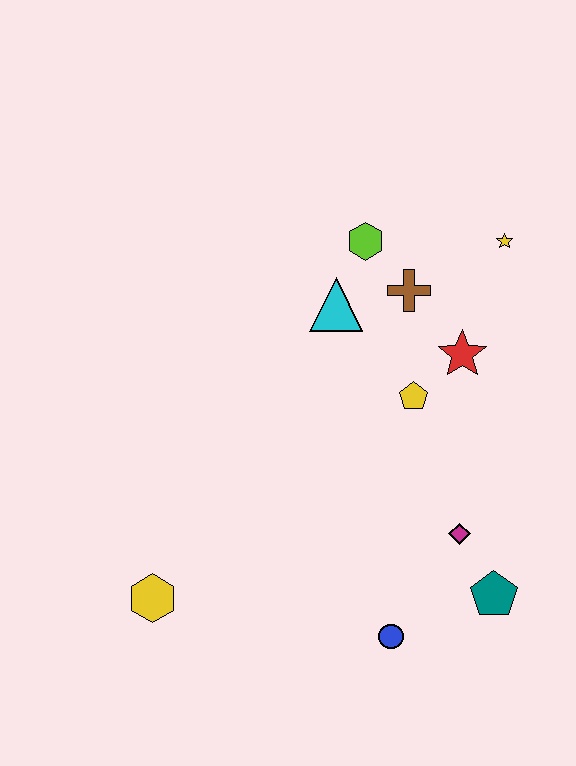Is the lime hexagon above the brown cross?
Yes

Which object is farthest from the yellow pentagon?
The yellow hexagon is farthest from the yellow pentagon.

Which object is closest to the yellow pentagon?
The red star is closest to the yellow pentagon.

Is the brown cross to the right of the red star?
No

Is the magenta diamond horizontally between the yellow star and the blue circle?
Yes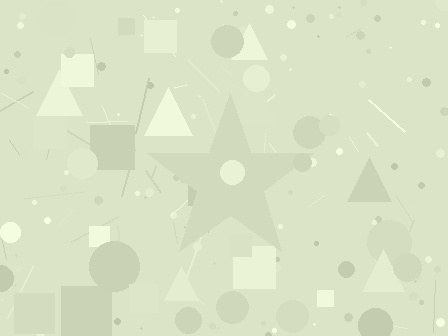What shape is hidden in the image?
A star is hidden in the image.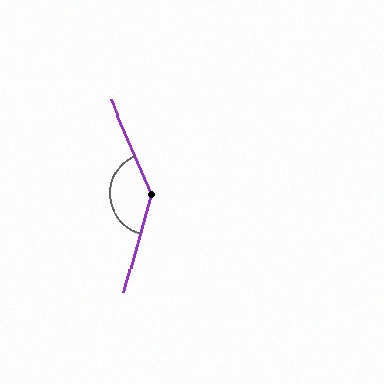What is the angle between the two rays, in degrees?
Approximately 141 degrees.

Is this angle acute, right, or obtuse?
It is obtuse.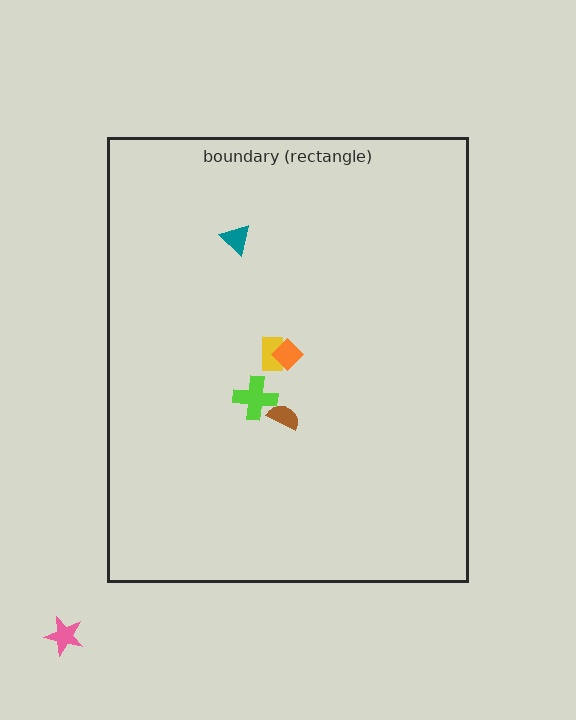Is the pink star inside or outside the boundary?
Outside.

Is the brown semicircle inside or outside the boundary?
Inside.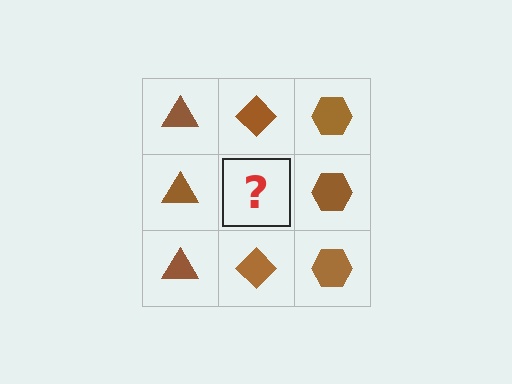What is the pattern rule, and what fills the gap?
The rule is that each column has a consistent shape. The gap should be filled with a brown diamond.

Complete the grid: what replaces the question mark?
The question mark should be replaced with a brown diamond.